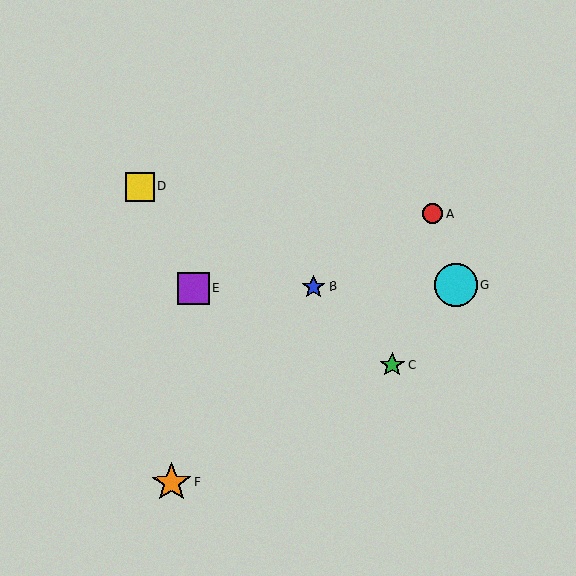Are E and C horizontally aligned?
No, E is at y≈288 and C is at y≈365.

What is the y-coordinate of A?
Object A is at y≈214.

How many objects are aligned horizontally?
3 objects (B, E, G) are aligned horizontally.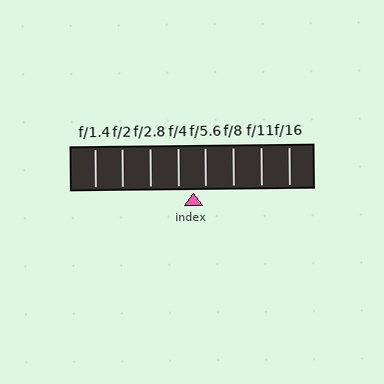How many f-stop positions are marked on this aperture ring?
There are 8 f-stop positions marked.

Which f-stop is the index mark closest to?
The index mark is closest to f/5.6.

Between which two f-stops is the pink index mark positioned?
The index mark is between f/4 and f/5.6.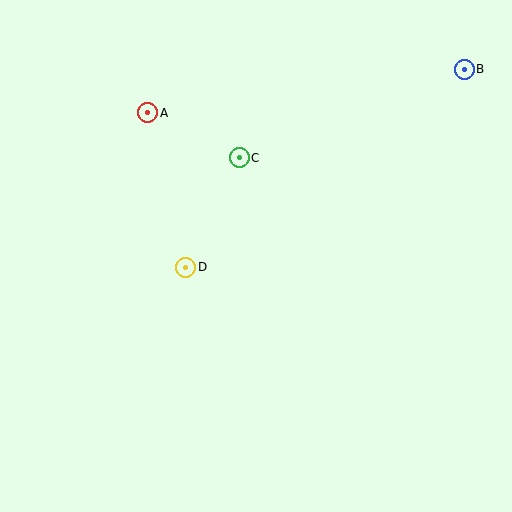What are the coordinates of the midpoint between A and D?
The midpoint between A and D is at (167, 190).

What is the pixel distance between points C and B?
The distance between C and B is 241 pixels.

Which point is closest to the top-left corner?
Point A is closest to the top-left corner.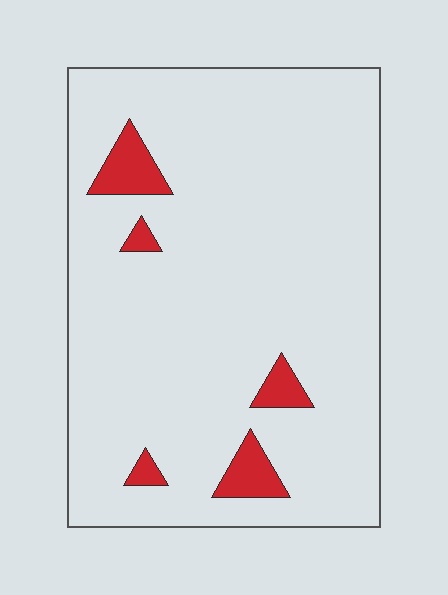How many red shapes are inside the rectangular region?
5.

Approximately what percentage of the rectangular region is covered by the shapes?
Approximately 5%.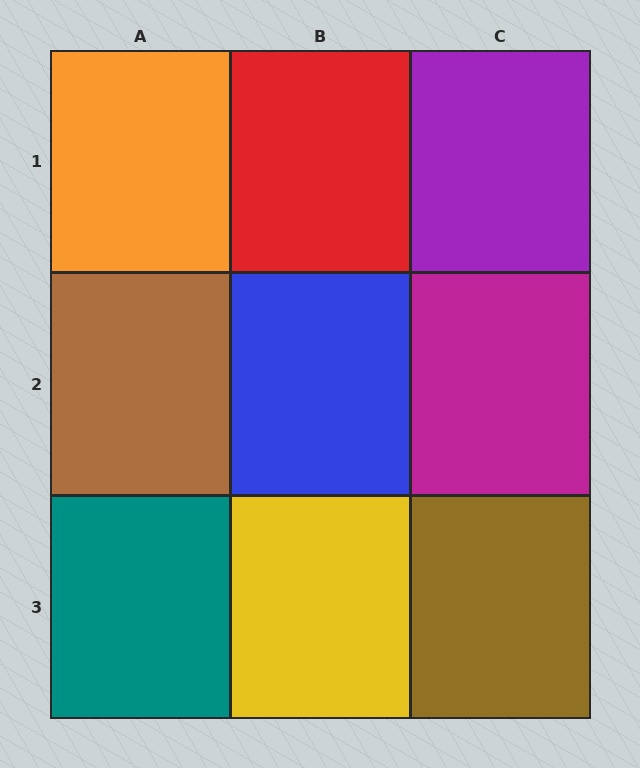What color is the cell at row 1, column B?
Red.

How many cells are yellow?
1 cell is yellow.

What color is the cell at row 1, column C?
Purple.